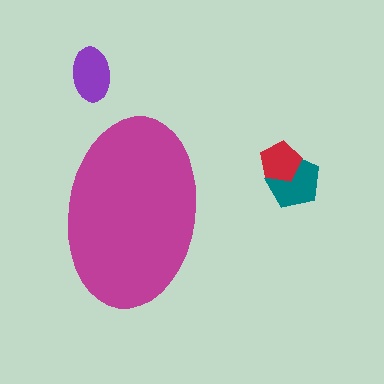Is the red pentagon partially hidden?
No, the red pentagon is fully visible.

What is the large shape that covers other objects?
A magenta ellipse.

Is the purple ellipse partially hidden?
No, the purple ellipse is fully visible.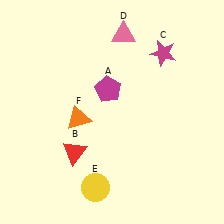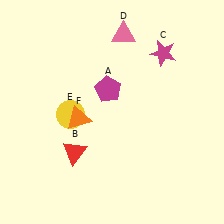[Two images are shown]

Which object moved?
The yellow circle (E) moved up.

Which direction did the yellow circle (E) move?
The yellow circle (E) moved up.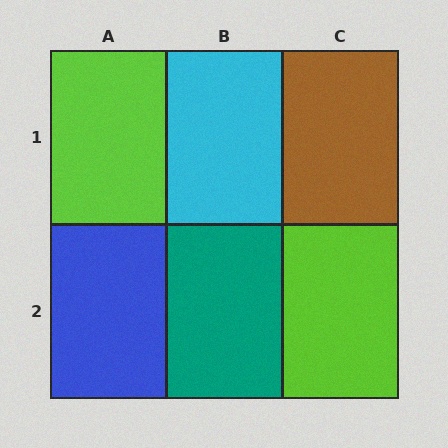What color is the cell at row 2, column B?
Teal.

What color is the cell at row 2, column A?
Blue.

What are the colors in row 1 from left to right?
Lime, cyan, brown.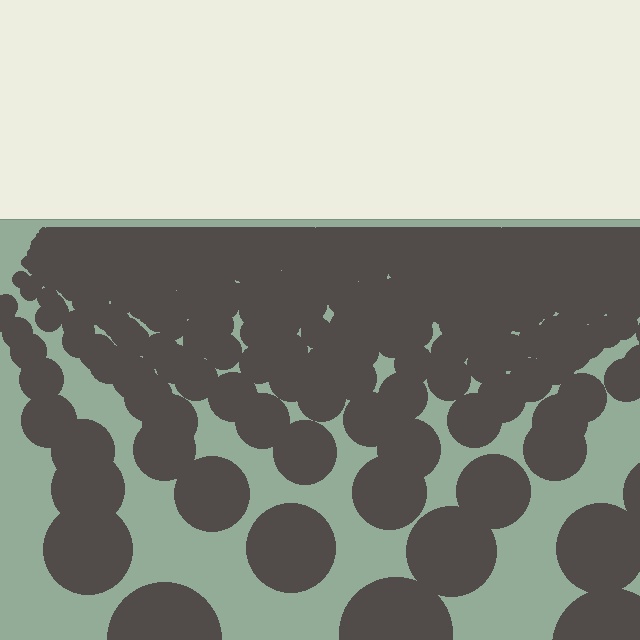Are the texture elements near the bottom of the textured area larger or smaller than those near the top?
Larger. Near the bottom, elements are closer to the viewer and appear at a bigger on-screen size.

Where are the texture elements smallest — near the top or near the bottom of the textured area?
Near the top.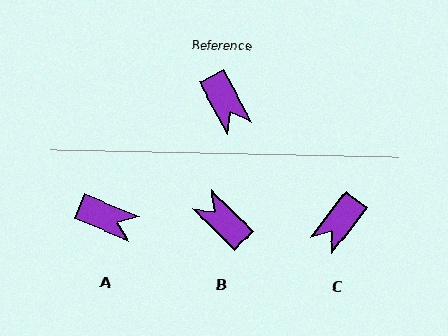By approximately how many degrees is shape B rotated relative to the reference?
Approximately 163 degrees clockwise.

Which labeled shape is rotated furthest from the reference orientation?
B, about 163 degrees away.